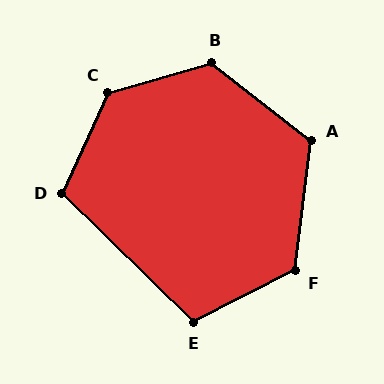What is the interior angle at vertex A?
Approximately 121 degrees (obtuse).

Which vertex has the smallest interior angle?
E, at approximately 109 degrees.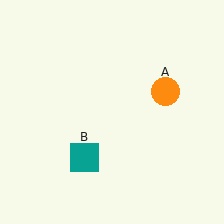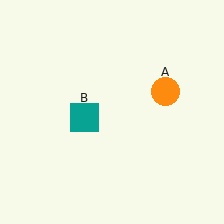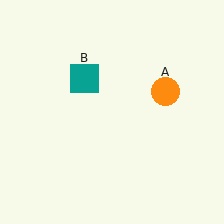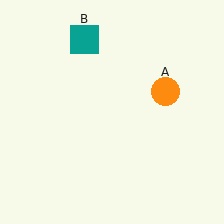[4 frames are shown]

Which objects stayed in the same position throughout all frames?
Orange circle (object A) remained stationary.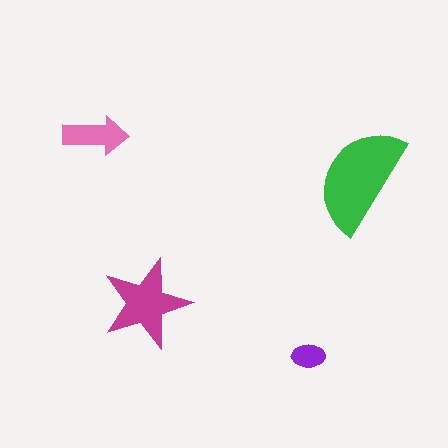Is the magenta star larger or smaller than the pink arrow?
Larger.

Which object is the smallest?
The purple ellipse.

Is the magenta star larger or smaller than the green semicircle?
Smaller.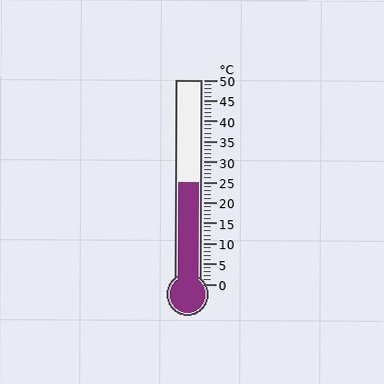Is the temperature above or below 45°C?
The temperature is below 45°C.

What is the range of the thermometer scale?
The thermometer scale ranges from 0°C to 50°C.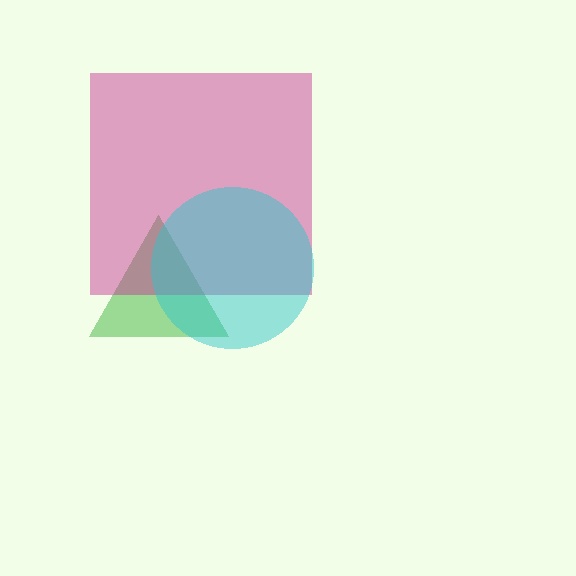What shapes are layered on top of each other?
The layered shapes are: a green triangle, a magenta square, a cyan circle.